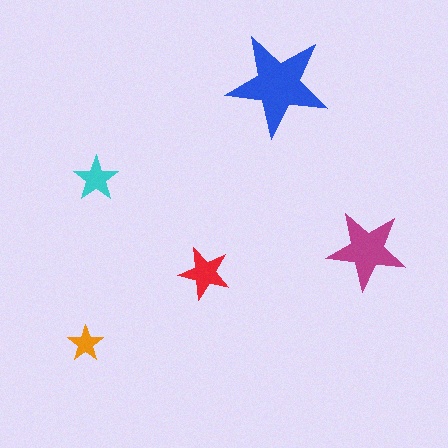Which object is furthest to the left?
The orange star is leftmost.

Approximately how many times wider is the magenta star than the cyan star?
About 2 times wider.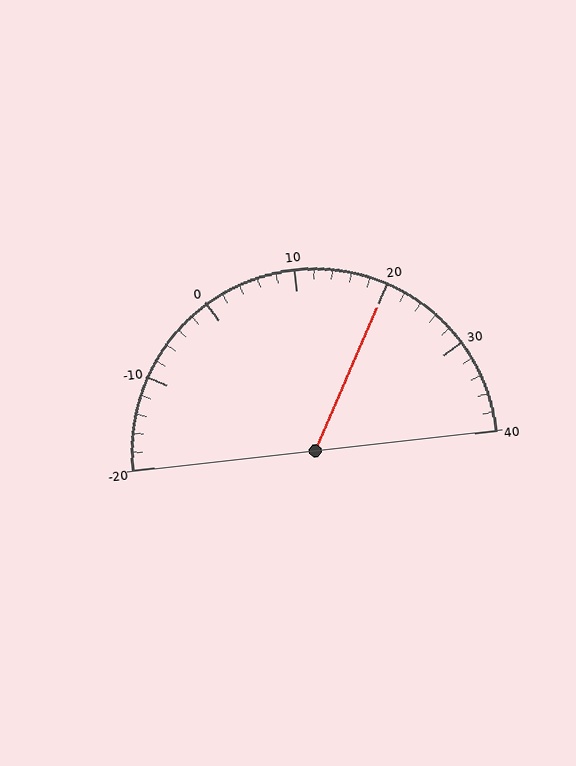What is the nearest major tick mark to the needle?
The nearest major tick mark is 20.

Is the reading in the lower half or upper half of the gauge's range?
The reading is in the upper half of the range (-20 to 40).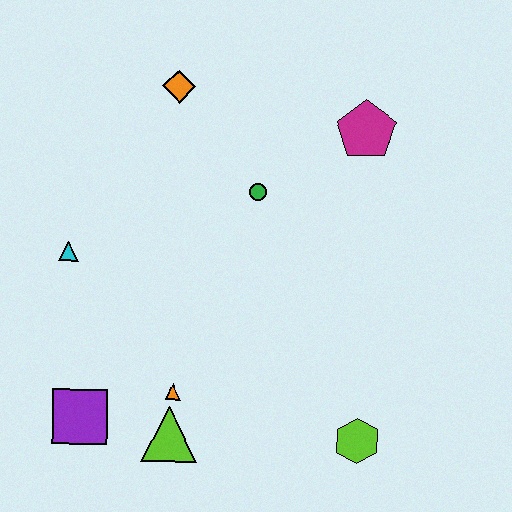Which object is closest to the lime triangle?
The orange triangle is closest to the lime triangle.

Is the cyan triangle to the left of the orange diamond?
Yes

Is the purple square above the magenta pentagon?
No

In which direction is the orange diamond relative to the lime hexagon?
The orange diamond is above the lime hexagon.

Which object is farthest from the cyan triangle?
The lime hexagon is farthest from the cyan triangle.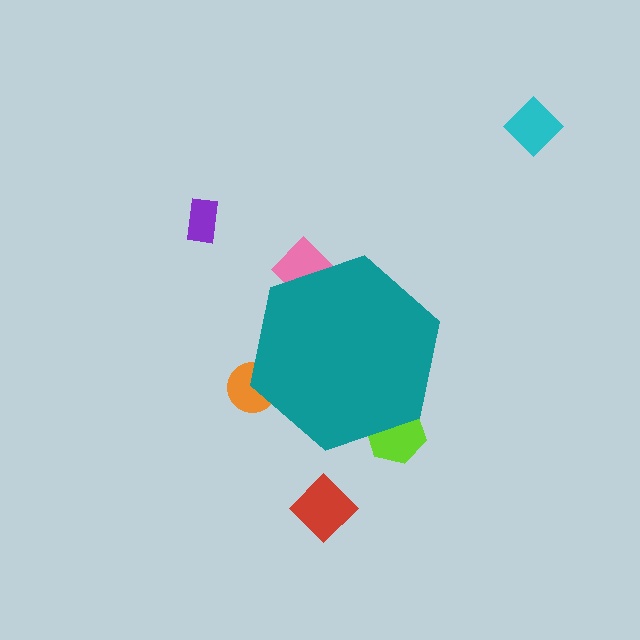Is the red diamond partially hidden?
No, the red diamond is fully visible.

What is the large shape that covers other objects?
A teal hexagon.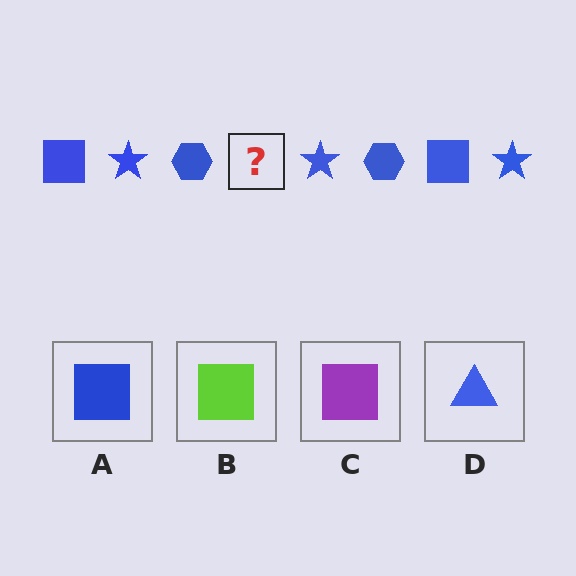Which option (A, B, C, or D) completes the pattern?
A.